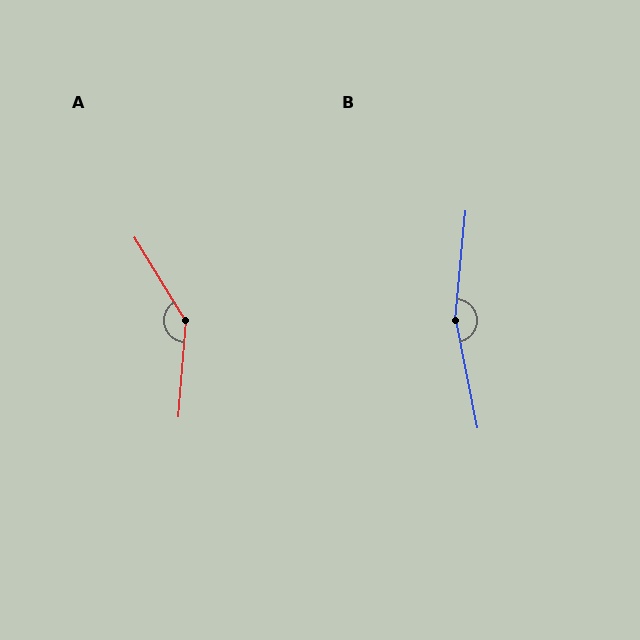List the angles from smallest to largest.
A (144°), B (163°).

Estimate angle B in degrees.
Approximately 163 degrees.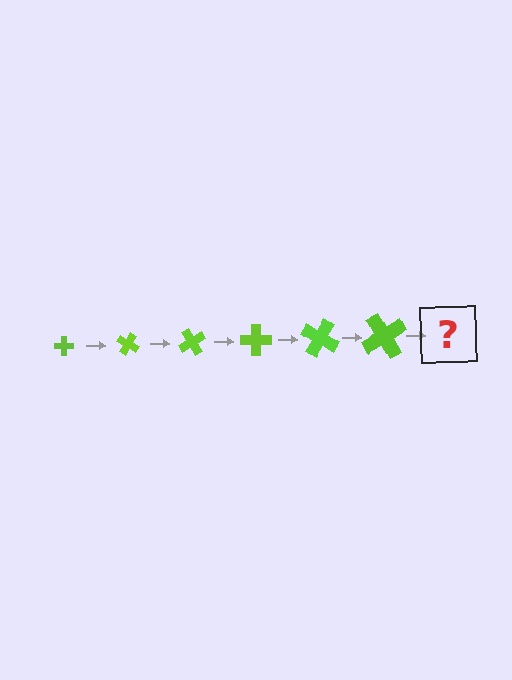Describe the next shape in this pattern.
It should be a cross, larger than the previous one and rotated 180 degrees from the start.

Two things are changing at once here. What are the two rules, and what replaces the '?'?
The two rules are that the cross grows larger each step and it rotates 30 degrees each step. The '?' should be a cross, larger than the previous one and rotated 180 degrees from the start.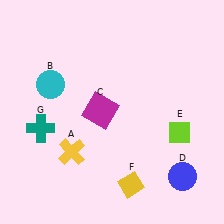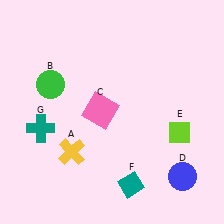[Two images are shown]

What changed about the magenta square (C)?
In Image 1, C is magenta. In Image 2, it changed to pink.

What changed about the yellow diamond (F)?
In Image 1, F is yellow. In Image 2, it changed to teal.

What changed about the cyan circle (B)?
In Image 1, B is cyan. In Image 2, it changed to green.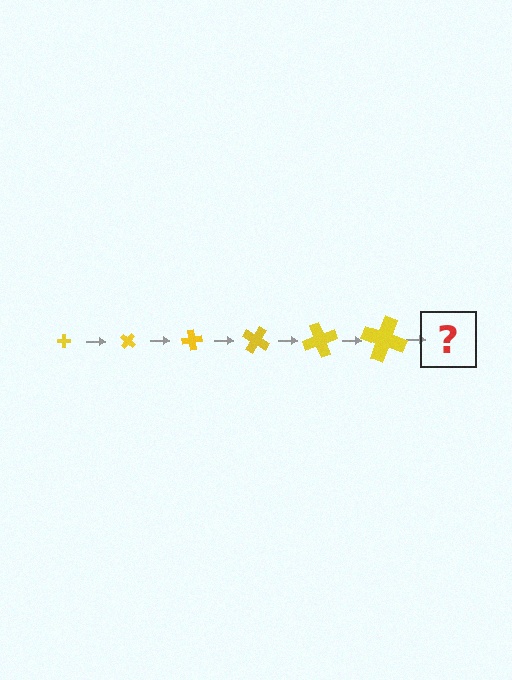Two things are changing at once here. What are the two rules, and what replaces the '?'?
The two rules are that the cross grows larger each step and it rotates 40 degrees each step. The '?' should be a cross, larger than the previous one and rotated 240 degrees from the start.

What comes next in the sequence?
The next element should be a cross, larger than the previous one and rotated 240 degrees from the start.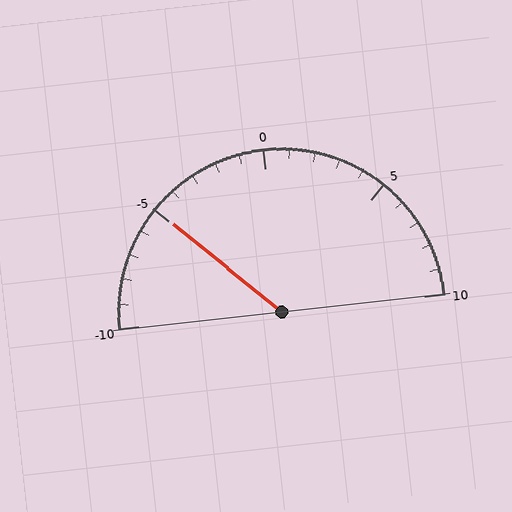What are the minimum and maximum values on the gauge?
The gauge ranges from -10 to 10.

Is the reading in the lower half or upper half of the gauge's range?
The reading is in the lower half of the range (-10 to 10).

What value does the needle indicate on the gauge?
The needle indicates approximately -5.